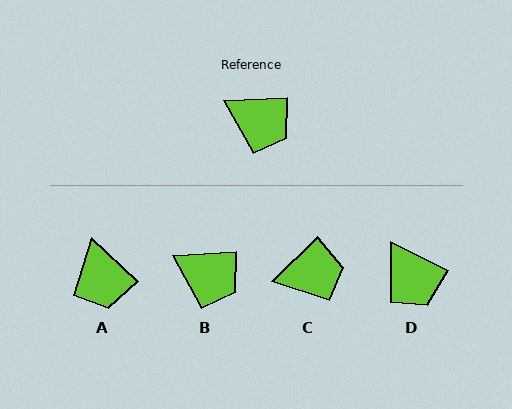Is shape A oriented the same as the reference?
No, it is off by about 46 degrees.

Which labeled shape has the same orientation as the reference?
B.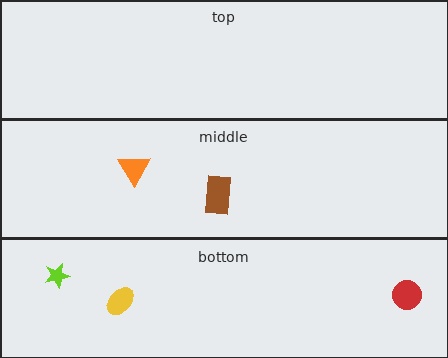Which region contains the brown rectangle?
The middle region.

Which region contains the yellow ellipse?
The bottom region.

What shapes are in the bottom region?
The red circle, the yellow ellipse, the lime star.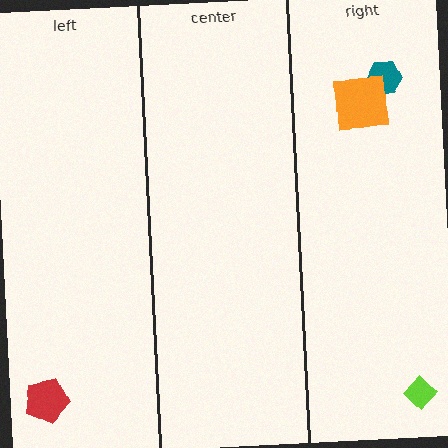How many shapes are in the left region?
1.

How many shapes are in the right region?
3.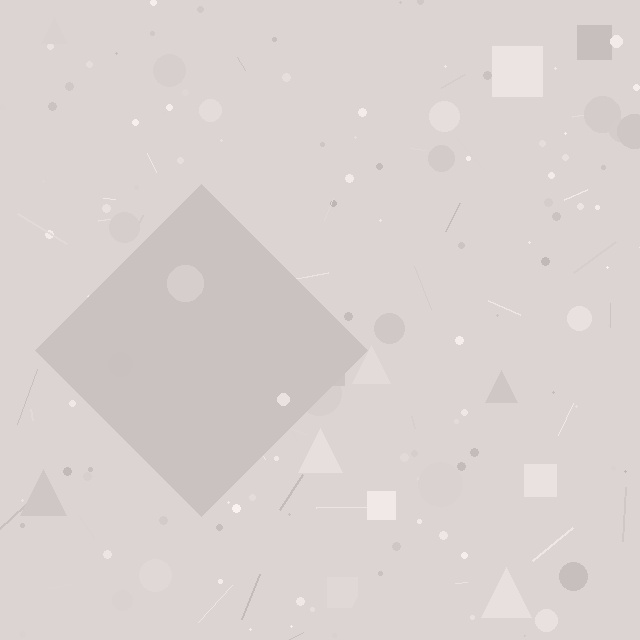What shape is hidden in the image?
A diamond is hidden in the image.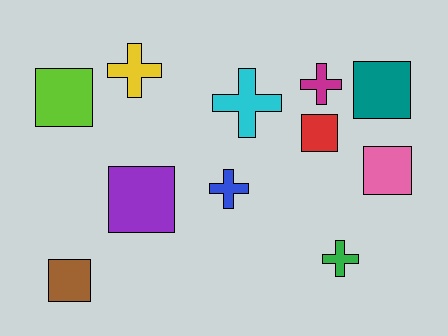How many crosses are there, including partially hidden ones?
There are 5 crosses.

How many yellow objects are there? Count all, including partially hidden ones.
There is 1 yellow object.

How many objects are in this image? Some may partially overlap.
There are 11 objects.